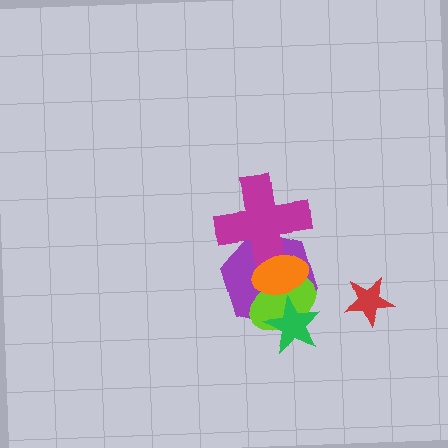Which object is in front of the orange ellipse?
The green star is in front of the orange ellipse.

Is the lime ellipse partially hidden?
Yes, it is partially covered by another shape.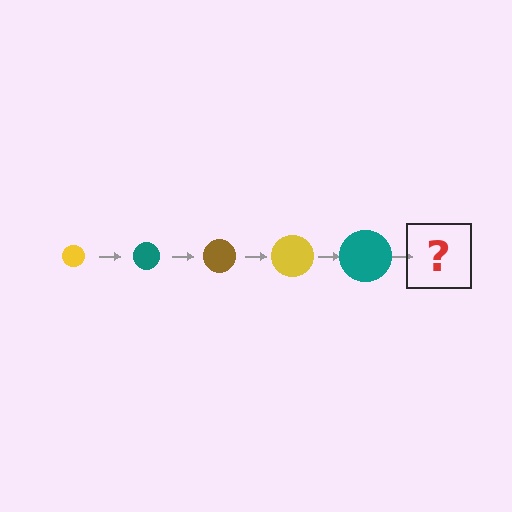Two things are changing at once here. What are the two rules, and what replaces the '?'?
The two rules are that the circle grows larger each step and the color cycles through yellow, teal, and brown. The '?' should be a brown circle, larger than the previous one.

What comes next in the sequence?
The next element should be a brown circle, larger than the previous one.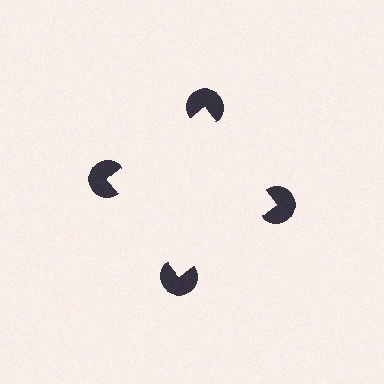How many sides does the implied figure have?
4 sides.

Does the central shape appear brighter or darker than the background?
It typically appears slightly brighter than the background, even though no actual brightness change is drawn.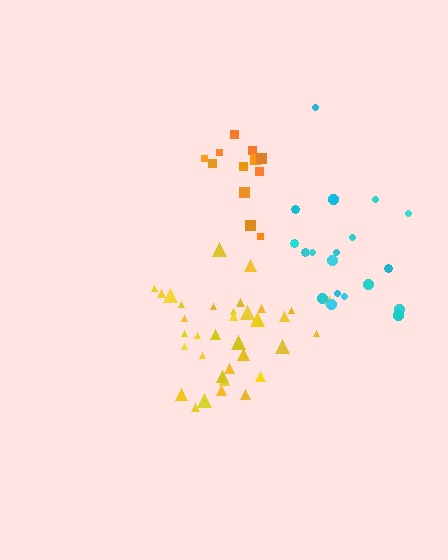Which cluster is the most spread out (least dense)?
Cyan.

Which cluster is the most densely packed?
Yellow.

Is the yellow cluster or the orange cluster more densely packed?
Yellow.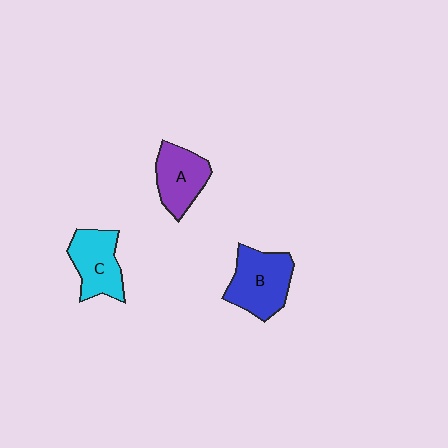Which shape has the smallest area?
Shape A (purple).